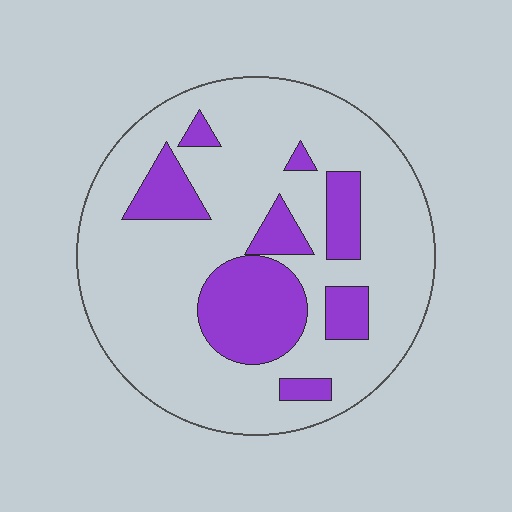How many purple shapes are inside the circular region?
8.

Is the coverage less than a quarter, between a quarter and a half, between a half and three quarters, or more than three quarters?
Less than a quarter.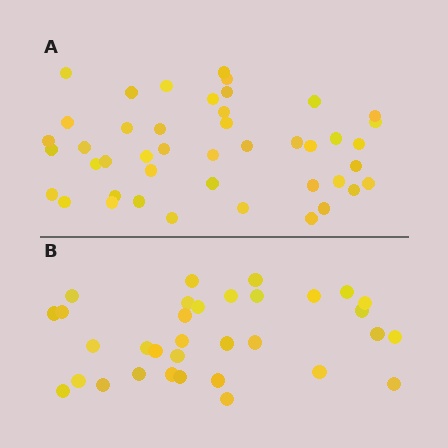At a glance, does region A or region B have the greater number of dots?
Region A (the top region) has more dots.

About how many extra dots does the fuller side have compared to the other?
Region A has roughly 12 or so more dots than region B.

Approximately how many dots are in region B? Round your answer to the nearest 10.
About 30 dots. (The exact count is 33, which rounds to 30.)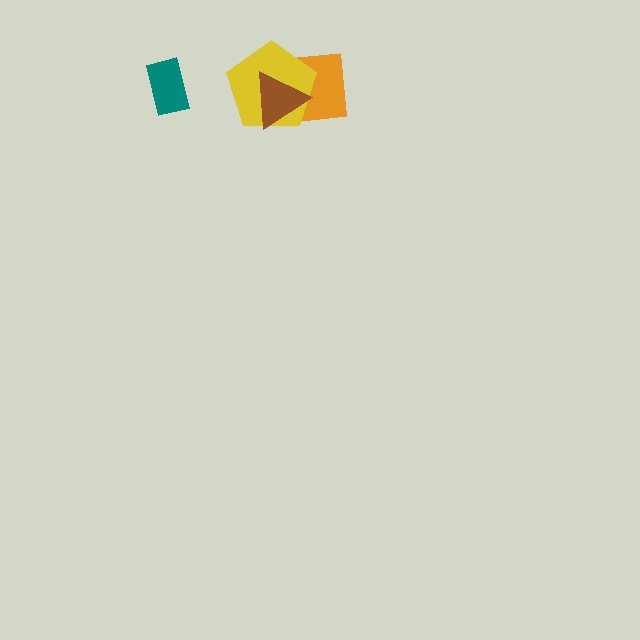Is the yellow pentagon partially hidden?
Yes, it is partially covered by another shape.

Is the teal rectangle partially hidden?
No, no other shape covers it.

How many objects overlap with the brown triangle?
2 objects overlap with the brown triangle.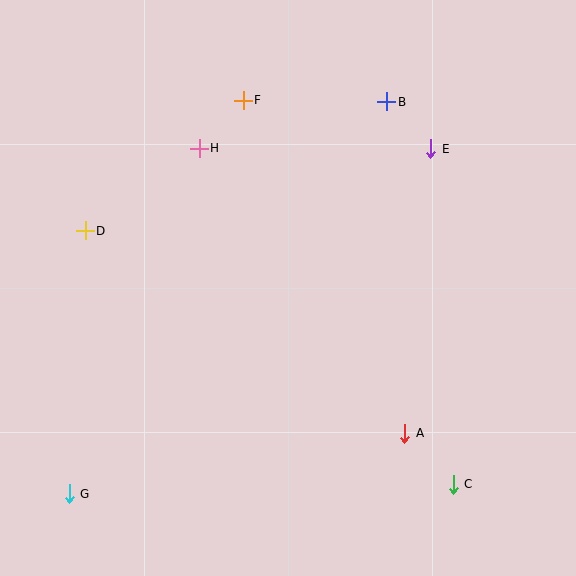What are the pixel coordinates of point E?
Point E is at (431, 149).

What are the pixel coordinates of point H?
Point H is at (199, 148).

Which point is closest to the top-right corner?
Point E is closest to the top-right corner.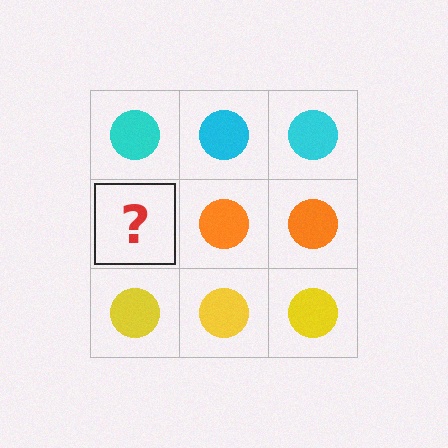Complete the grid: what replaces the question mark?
The question mark should be replaced with an orange circle.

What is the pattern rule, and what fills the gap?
The rule is that each row has a consistent color. The gap should be filled with an orange circle.